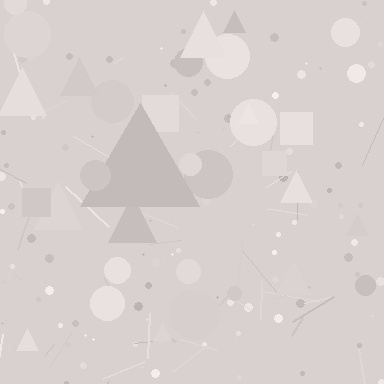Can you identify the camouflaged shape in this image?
The camouflaged shape is a triangle.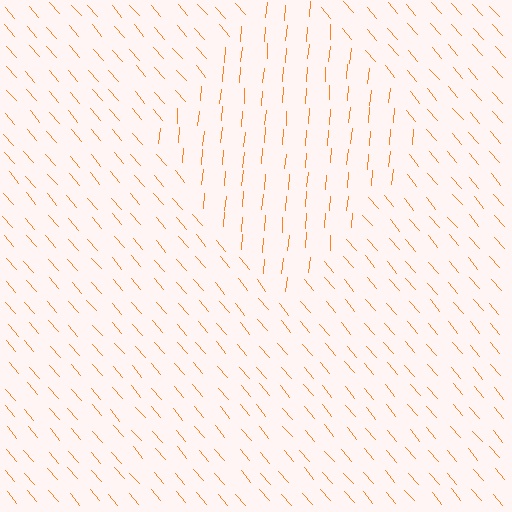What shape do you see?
I see a diamond.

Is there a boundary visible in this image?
Yes, there is a texture boundary formed by a change in line orientation.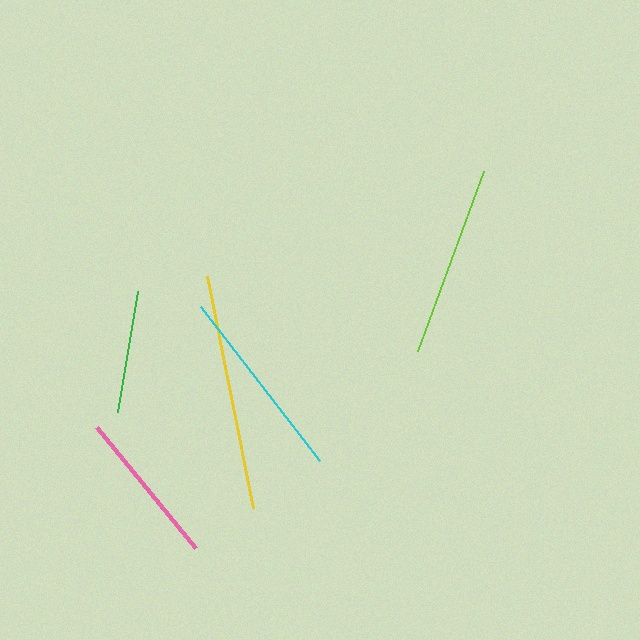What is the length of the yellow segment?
The yellow segment is approximately 237 pixels long.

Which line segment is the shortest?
The green line is the shortest at approximately 123 pixels.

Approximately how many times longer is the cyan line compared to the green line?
The cyan line is approximately 1.6 times the length of the green line.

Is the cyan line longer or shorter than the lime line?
The cyan line is longer than the lime line.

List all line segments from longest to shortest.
From longest to shortest: yellow, cyan, lime, pink, green.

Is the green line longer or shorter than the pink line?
The pink line is longer than the green line.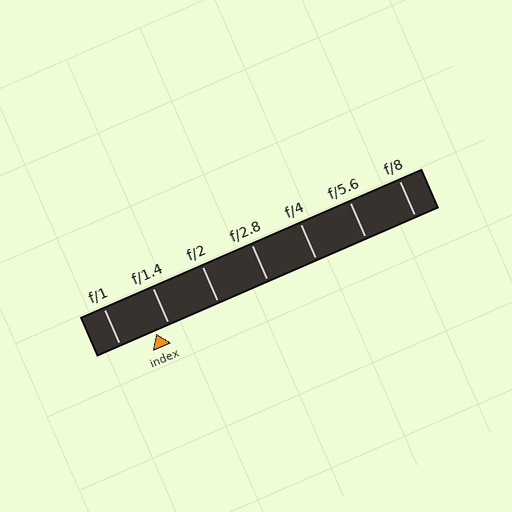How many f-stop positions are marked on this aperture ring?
There are 7 f-stop positions marked.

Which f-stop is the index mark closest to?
The index mark is closest to f/1.4.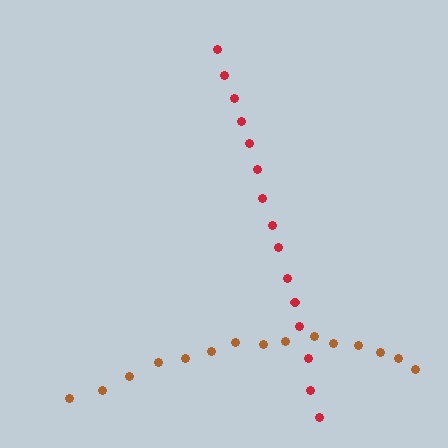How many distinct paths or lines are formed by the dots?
There are 2 distinct paths.